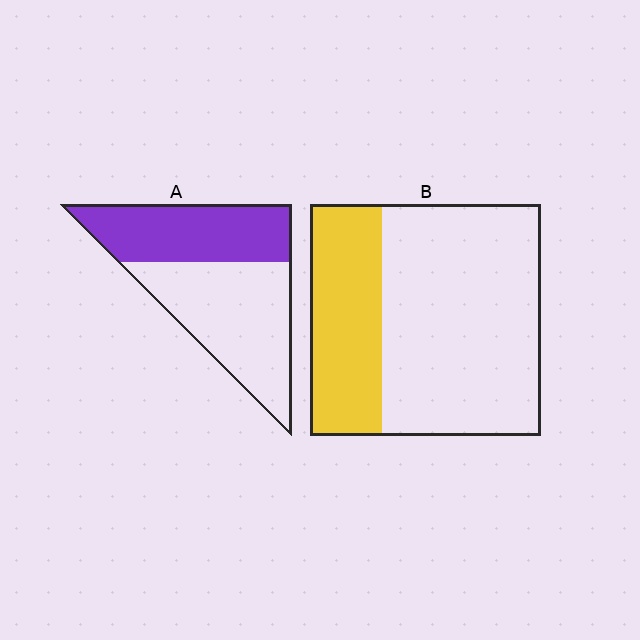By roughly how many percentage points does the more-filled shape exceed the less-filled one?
By roughly 15 percentage points (A over B).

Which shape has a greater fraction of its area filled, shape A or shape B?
Shape A.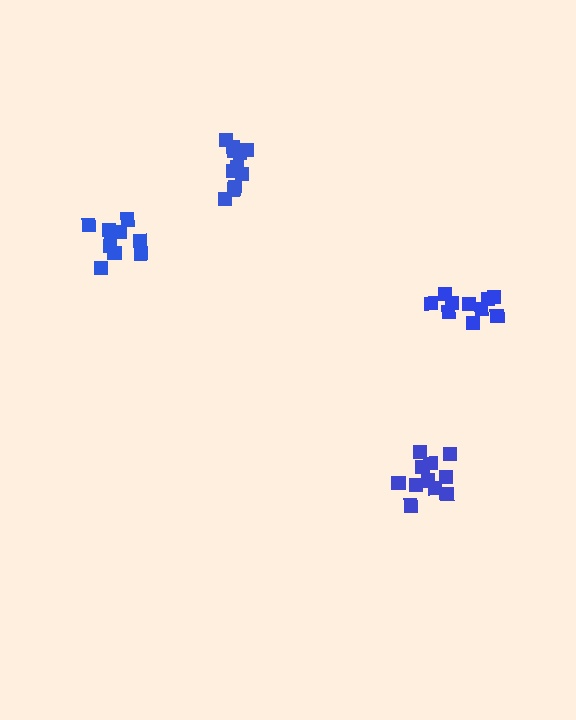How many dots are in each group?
Group 1: 12 dots, Group 2: 11 dots, Group 3: 10 dots, Group 4: 10 dots (43 total).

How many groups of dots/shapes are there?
There are 4 groups.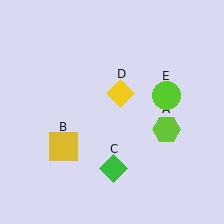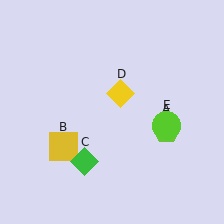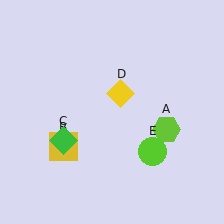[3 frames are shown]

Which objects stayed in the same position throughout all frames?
Lime hexagon (object A) and yellow square (object B) and yellow diamond (object D) remained stationary.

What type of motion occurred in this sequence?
The green diamond (object C), lime circle (object E) rotated clockwise around the center of the scene.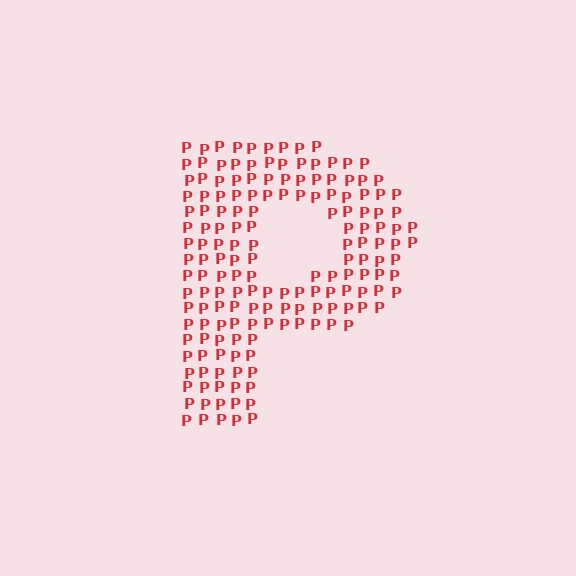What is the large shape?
The large shape is the letter P.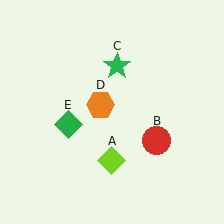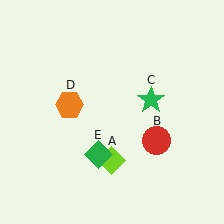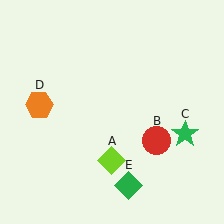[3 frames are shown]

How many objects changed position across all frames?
3 objects changed position: green star (object C), orange hexagon (object D), green diamond (object E).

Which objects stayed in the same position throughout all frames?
Lime diamond (object A) and red circle (object B) remained stationary.